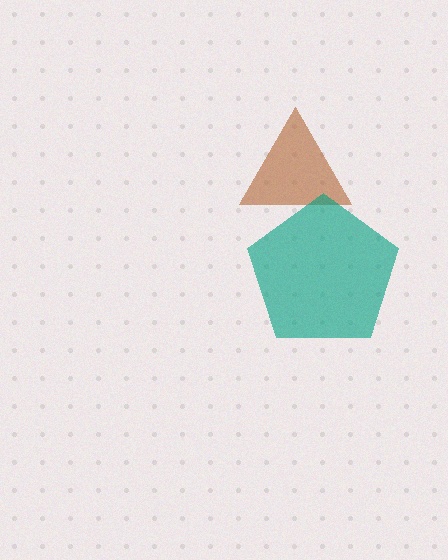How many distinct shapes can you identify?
There are 2 distinct shapes: a brown triangle, a teal pentagon.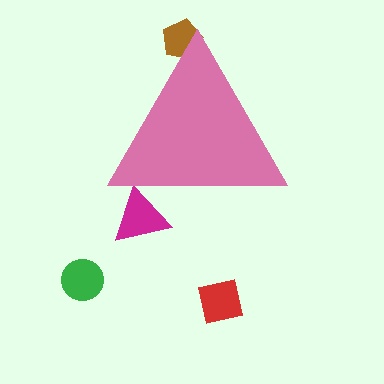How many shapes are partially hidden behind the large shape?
2 shapes are partially hidden.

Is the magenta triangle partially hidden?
Yes, the magenta triangle is partially hidden behind the pink triangle.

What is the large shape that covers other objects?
A pink triangle.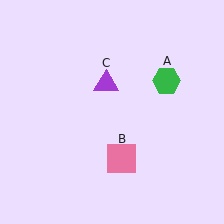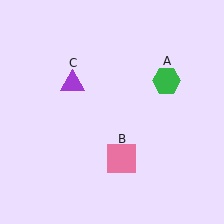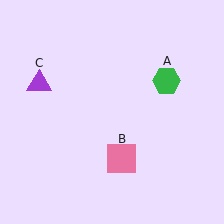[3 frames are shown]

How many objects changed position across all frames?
1 object changed position: purple triangle (object C).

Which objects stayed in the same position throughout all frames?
Green hexagon (object A) and pink square (object B) remained stationary.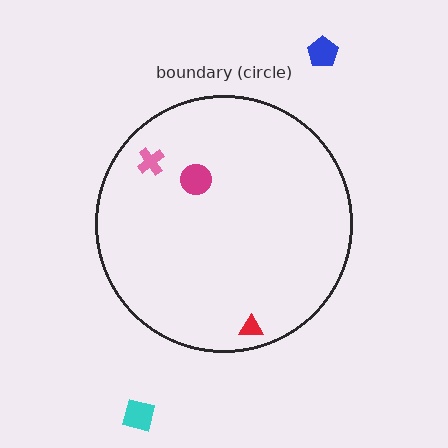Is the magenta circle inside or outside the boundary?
Inside.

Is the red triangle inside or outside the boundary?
Inside.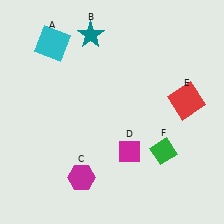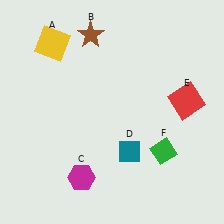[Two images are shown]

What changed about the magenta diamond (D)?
In Image 1, D is magenta. In Image 2, it changed to teal.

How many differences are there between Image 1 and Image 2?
There are 3 differences between the two images.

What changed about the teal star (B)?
In Image 1, B is teal. In Image 2, it changed to brown.